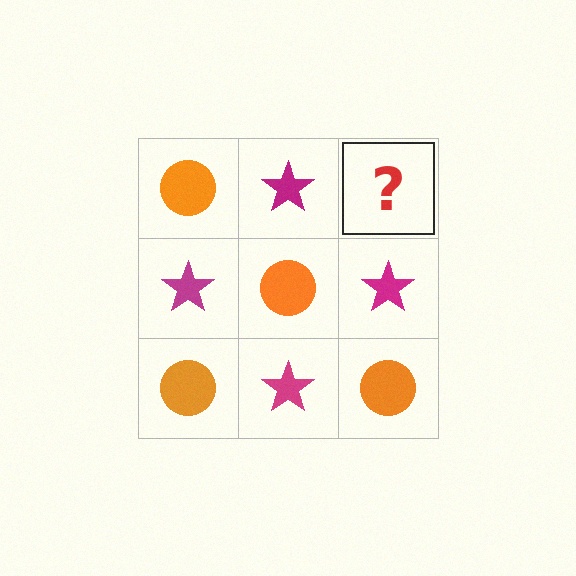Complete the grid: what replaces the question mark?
The question mark should be replaced with an orange circle.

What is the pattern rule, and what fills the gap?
The rule is that it alternates orange circle and magenta star in a checkerboard pattern. The gap should be filled with an orange circle.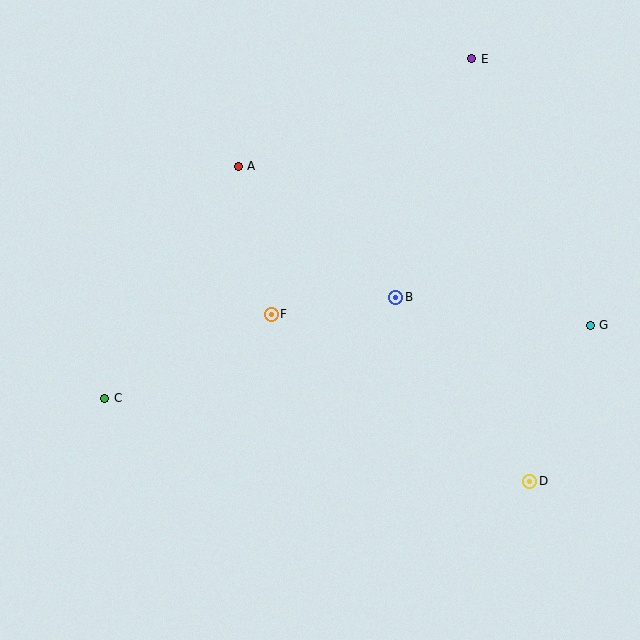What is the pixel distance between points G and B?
The distance between G and B is 197 pixels.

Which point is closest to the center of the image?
Point F at (271, 314) is closest to the center.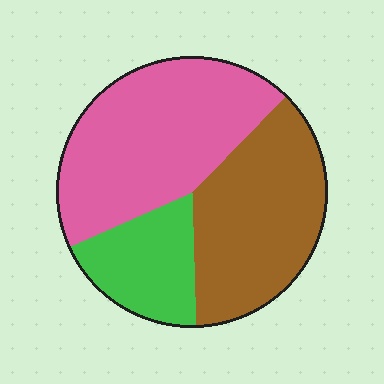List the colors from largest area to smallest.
From largest to smallest: pink, brown, green.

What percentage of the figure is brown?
Brown covers 37% of the figure.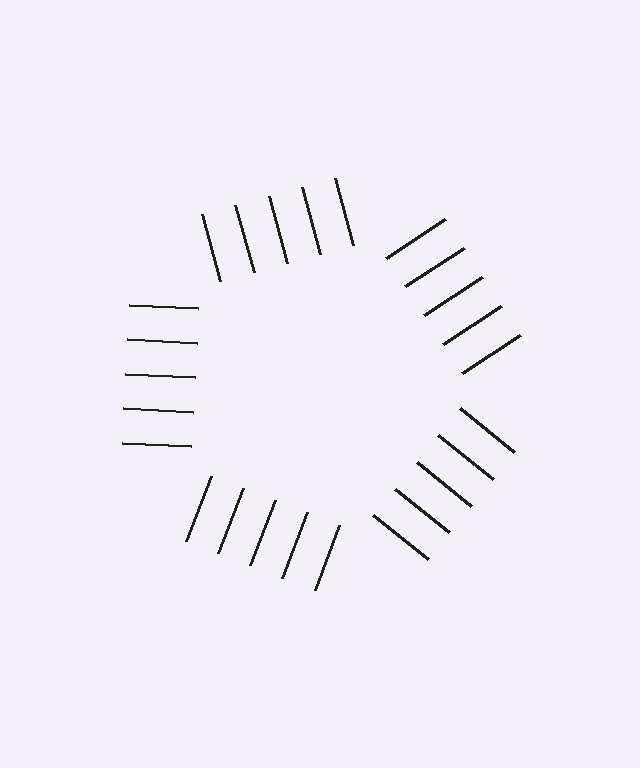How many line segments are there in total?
25 — 5 along each of the 5 edges.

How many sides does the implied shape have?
5 sides — the line-ends trace a pentagon.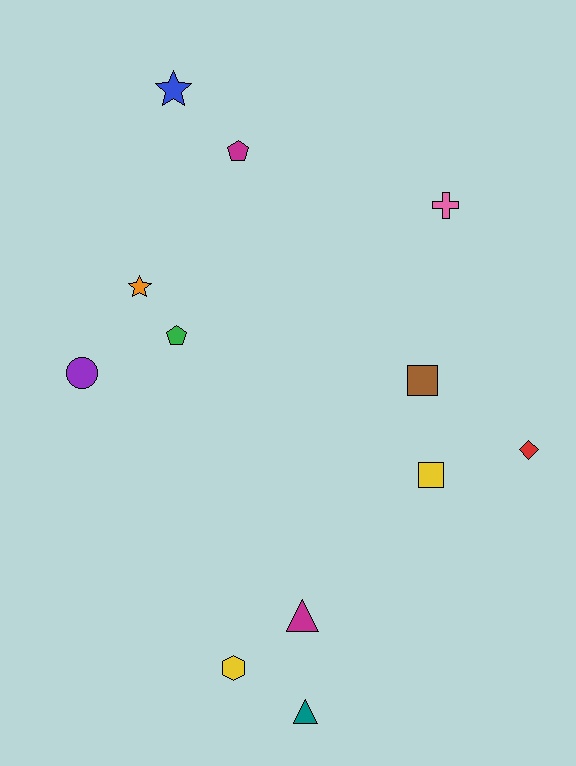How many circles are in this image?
There is 1 circle.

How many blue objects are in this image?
There is 1 blue object.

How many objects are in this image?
There are 12 objects.